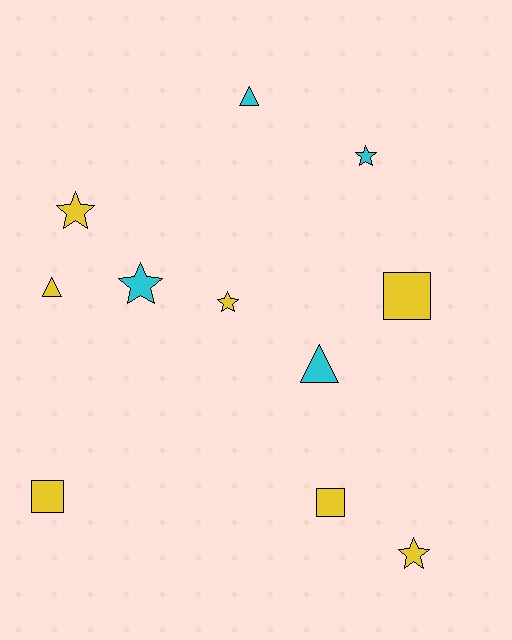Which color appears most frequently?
Yellow, with 7 objects.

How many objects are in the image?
There are 11 objects.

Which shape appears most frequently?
Star, with 5 objects.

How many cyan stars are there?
There are 2 cyan stars.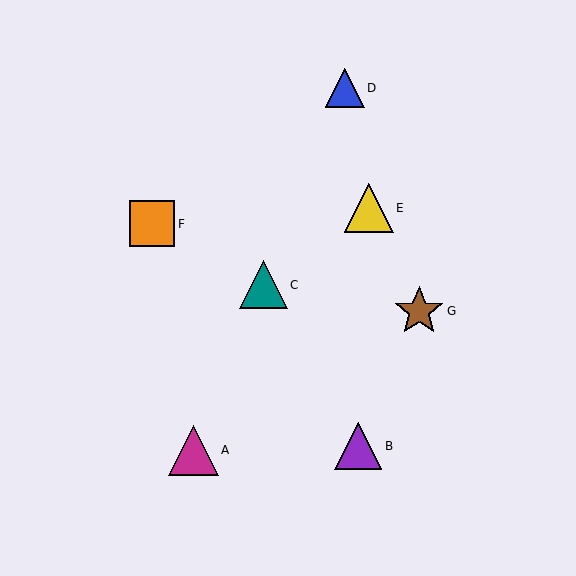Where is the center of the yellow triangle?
The center of the yellow triangle is at (369, 208).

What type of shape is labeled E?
Shape E is a yellow triangle.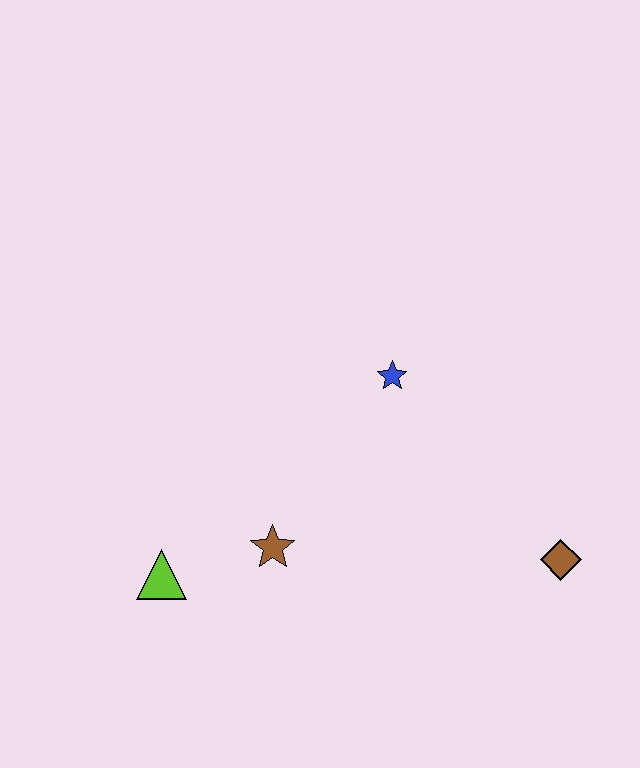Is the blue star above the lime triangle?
Yes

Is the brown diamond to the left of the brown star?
No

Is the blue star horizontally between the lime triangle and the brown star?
No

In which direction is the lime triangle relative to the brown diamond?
The lime triangle is to the left of the brown diamond.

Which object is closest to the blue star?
The brown star is closest to the blue star.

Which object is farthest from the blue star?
The lime triangle is farthest from the blue star.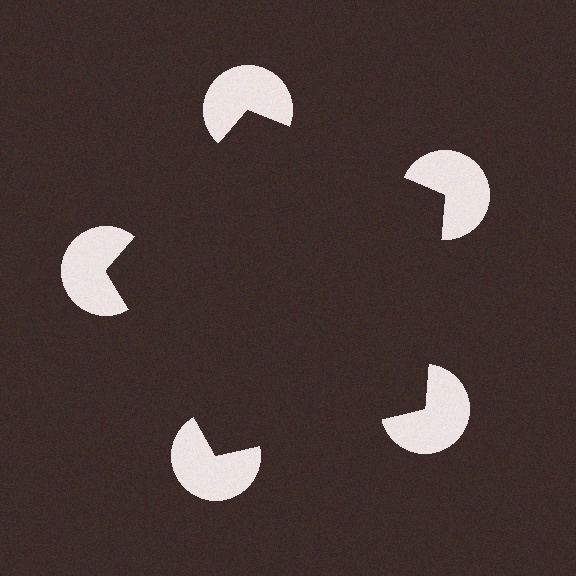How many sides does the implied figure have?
5 sides.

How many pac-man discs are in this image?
There are 5 — one at each vertex of the illusory pentagon.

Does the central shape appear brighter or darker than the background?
It typically appears slightly darker than the background, even though no actual brightness change is drawn.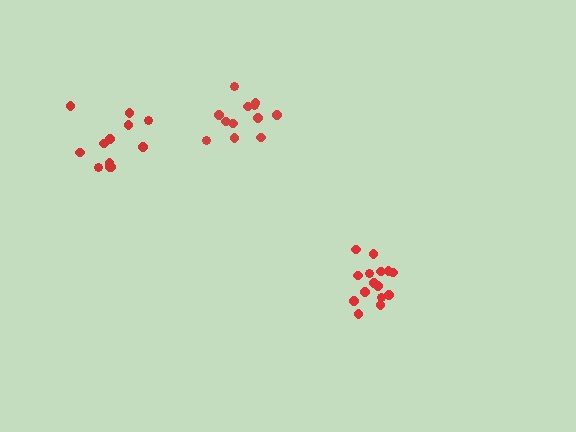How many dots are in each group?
Group 1: 15 dots, Group 2: 12 dots, Group 3: 12 dots (39 total).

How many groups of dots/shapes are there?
There are 3 groups.